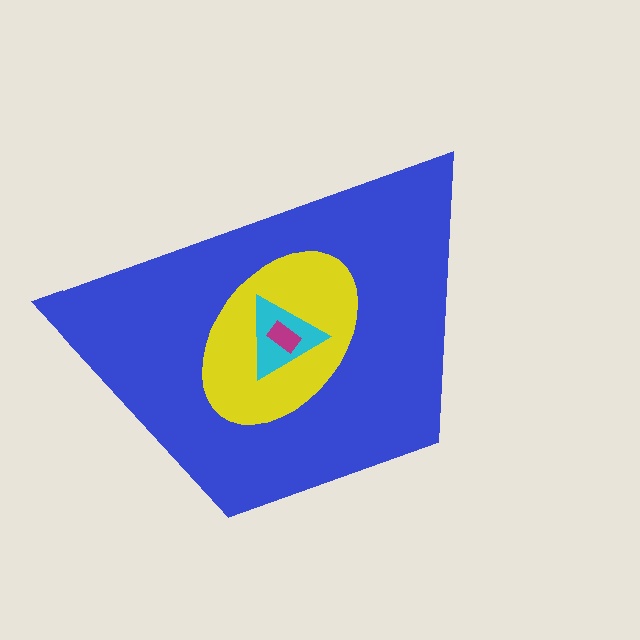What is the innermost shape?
The magenta rectangle.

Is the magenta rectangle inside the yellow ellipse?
Yes.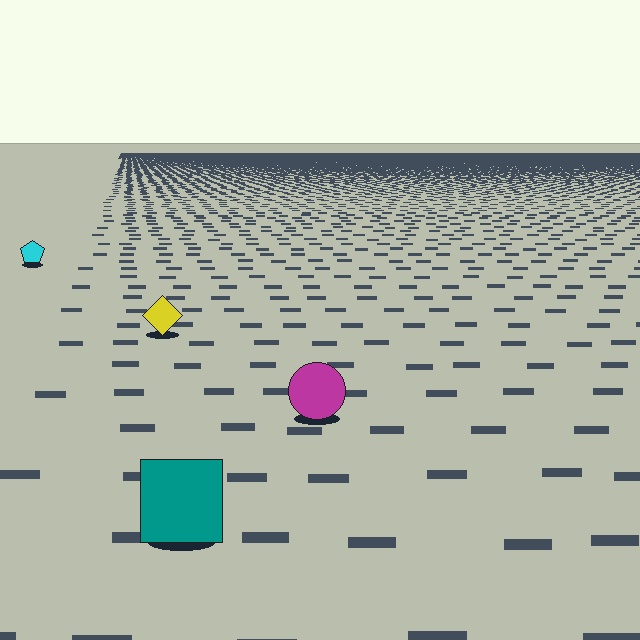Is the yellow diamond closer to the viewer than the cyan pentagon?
Yes. The yellow diamond is closer — you can tell from the texture gradient: the ground texture is coarser near it.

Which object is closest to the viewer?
The teal square is closest. The texture marks near it are larger and more spread out.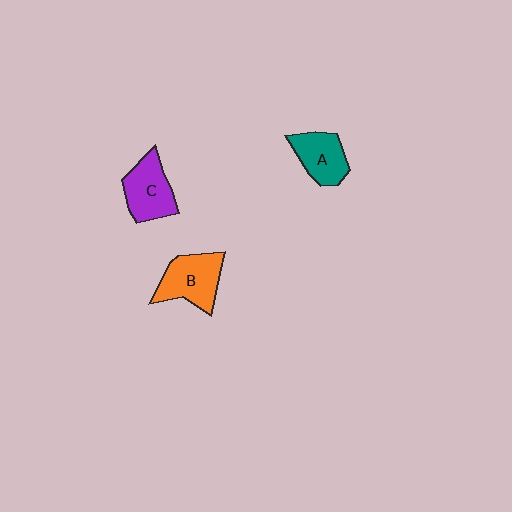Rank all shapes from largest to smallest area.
From largest to smallest: B (orange), C (purple), A (teal).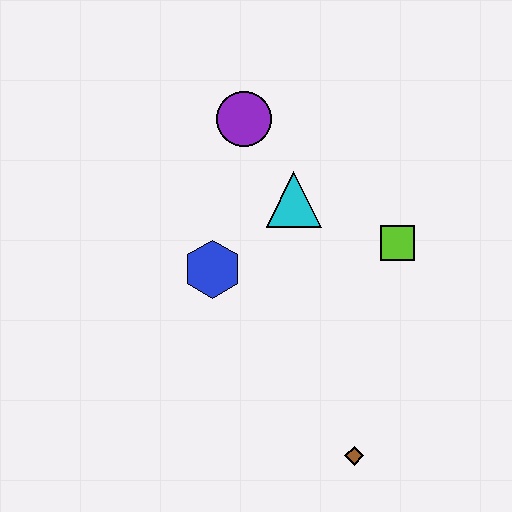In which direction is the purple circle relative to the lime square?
The purple circle is to the left of the lime square.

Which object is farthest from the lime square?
The brown diamond is farthest from the lime square.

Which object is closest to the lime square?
The cyan triangle is closest to the lime square.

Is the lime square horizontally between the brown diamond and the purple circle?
No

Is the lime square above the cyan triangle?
No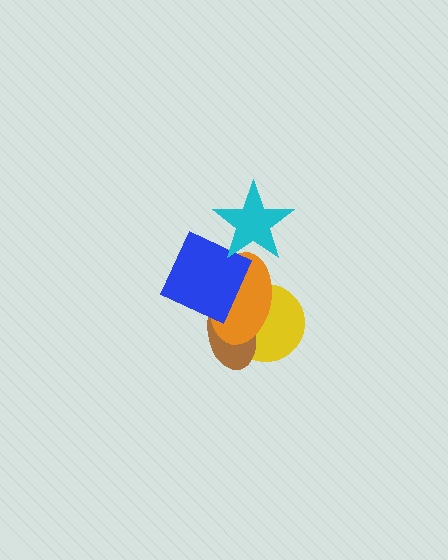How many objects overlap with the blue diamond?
4 objects overlap with the blue diamond.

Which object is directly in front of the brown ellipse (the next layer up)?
The orange ellipse is directly in front of the brown ellipse.